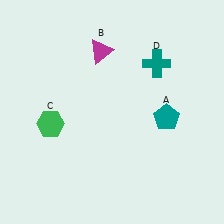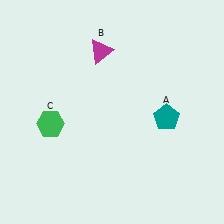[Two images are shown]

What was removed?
The teal cross (D) was removed in Image 2.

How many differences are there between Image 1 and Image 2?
There is 1 difference between the two images.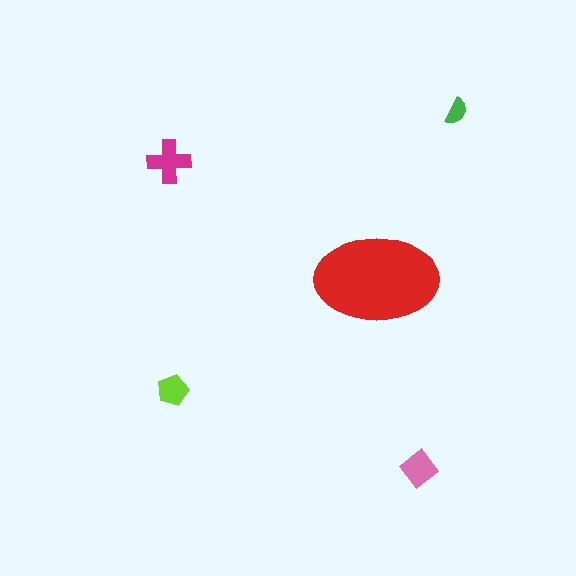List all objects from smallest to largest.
The green semicircle, the lime pentagon, the pink diamond, the magenta cross, the red ellipse.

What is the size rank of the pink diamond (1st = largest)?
3rd.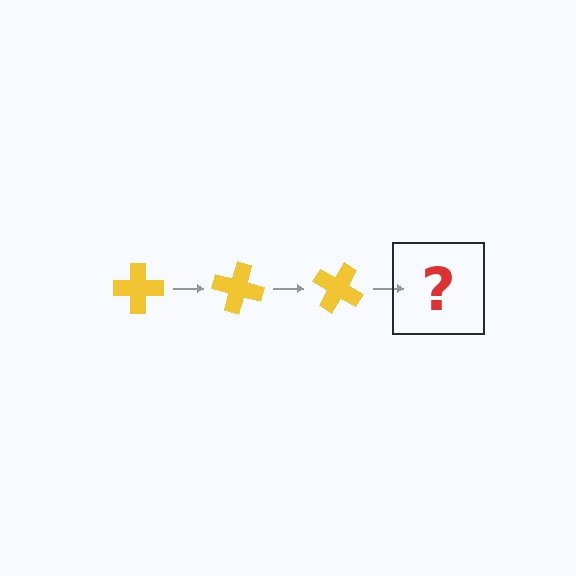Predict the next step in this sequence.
The next step is a yellow cross rotated 45 degrees.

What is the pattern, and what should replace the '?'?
The pattern is that the cross rotates 15 degrees each step. The '?' should be a yellow cross rotated 45 degrees.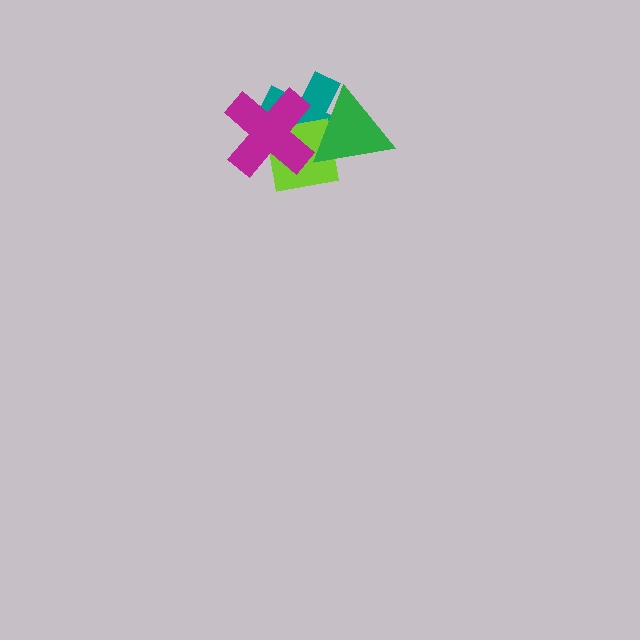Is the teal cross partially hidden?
Yes, it is partially covered by another shape.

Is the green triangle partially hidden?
No, no other shape covers it.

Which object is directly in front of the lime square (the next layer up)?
The magenta cross is directly in front of the lime square.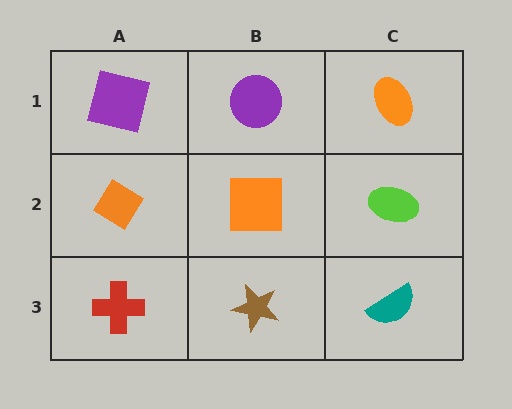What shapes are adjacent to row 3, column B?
An orange square (row 2, column B), a red cross (row 3, column A), a teal semicircle (row 3, column C).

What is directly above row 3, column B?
An orange square.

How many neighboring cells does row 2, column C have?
3.